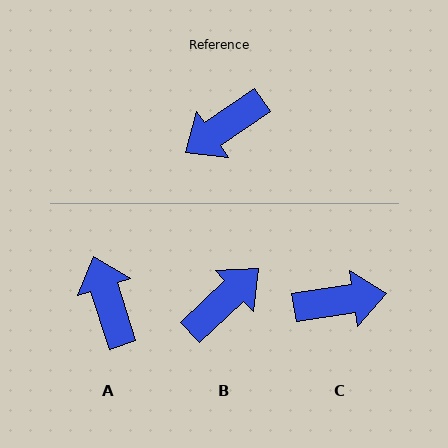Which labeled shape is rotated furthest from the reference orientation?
B, about 172 degrees away.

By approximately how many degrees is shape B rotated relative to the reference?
Approximately 172 degrees clockwise.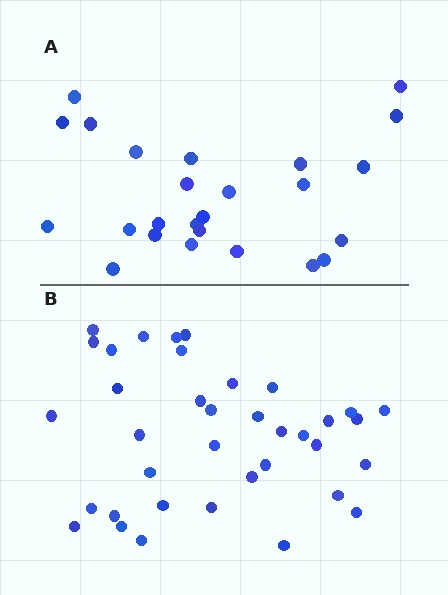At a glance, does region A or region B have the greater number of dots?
Region B (the bottom region) has more dots.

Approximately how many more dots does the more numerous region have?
Region B has roughly 12 or so more dots than region A.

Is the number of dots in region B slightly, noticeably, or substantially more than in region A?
Region B has substantially more. The ratio is roughly 1.5 to 1.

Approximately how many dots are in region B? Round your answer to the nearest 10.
About 40 dots. (The exact count is 37, which rounds to 40.)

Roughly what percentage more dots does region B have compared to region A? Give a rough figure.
About 50% more.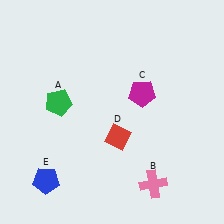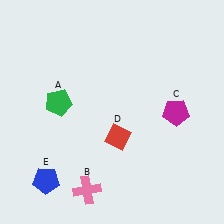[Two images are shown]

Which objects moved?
The objects that moved are: the pink cross (B), the magenta pentagon (C).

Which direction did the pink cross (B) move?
The pink cross (B) moved left.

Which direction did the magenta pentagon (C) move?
The magenta pentagon (C) moved right.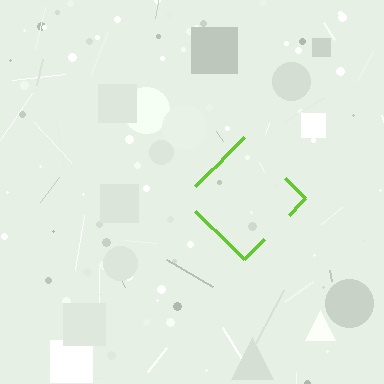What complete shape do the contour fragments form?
The contour fragments form a diamond.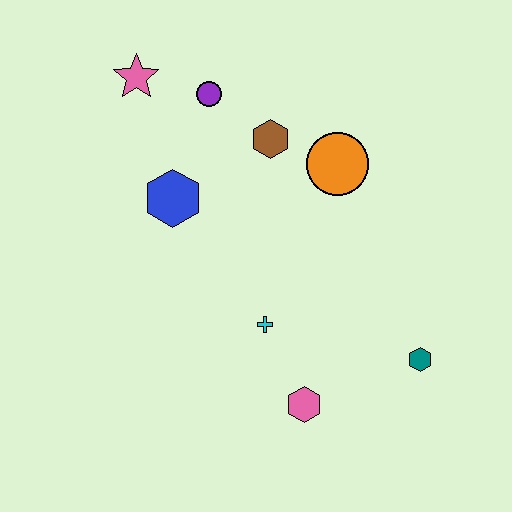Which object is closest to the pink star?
The purple circle is closest to the pink star.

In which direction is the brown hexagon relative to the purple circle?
The brown hexagon is to the right of the purple circle.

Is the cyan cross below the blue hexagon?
Yes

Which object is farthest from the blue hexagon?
The teal hexagon is farthest from the blue hexagon.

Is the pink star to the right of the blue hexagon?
No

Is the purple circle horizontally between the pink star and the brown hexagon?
Yes